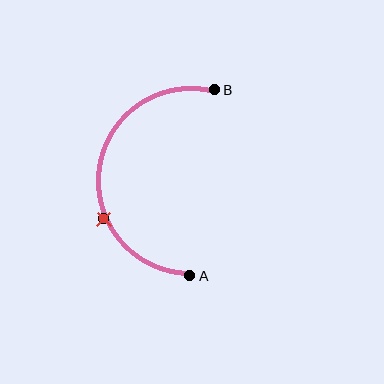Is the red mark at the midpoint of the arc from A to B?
No. The red mark lies on the arc but is closer to endpoint A. The arc midpoint would be at the point on the curve equidistant along the arc from both A and B.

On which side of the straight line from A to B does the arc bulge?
The arc bulges to the left of the straight line connecting A and B.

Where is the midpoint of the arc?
The arc midpoint is the point on the curve farthest from the straight line joining A and B. It sits to the left of that line.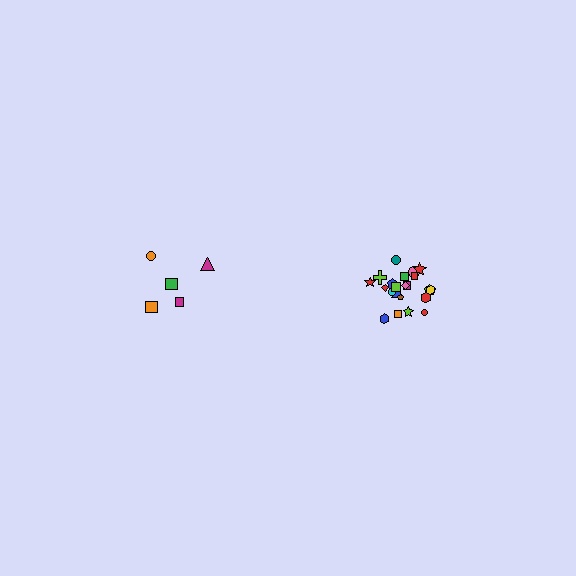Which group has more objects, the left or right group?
The right group.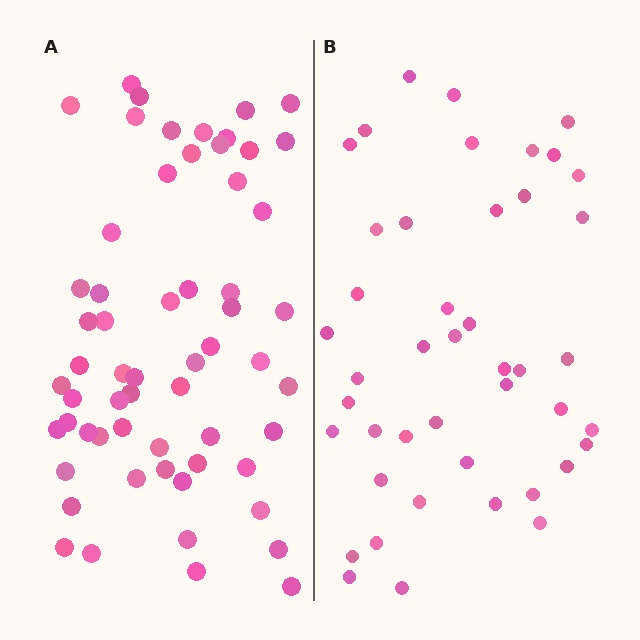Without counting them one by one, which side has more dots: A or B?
Region A (the left region) has more dots.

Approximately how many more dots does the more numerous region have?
Region A has approximately 15 more dots than region B.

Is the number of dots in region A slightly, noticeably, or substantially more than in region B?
Region A has noticeably more, but not dramatically so. The ratio is roughly 1.4 to 1.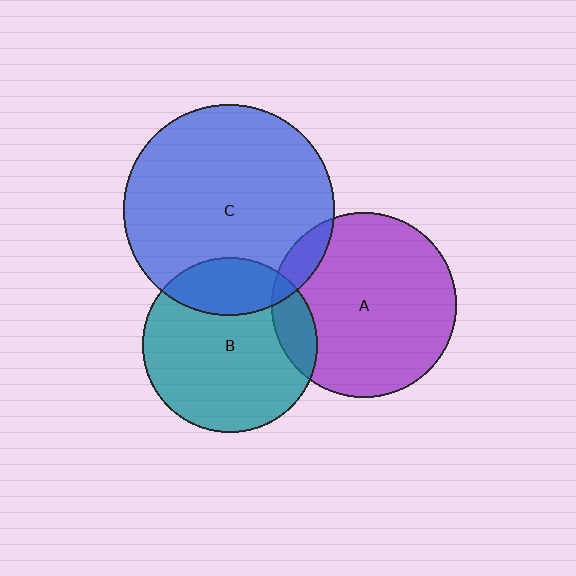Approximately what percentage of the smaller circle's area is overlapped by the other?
Approximately 15%.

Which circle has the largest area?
Circle C (blue).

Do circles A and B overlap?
Yes.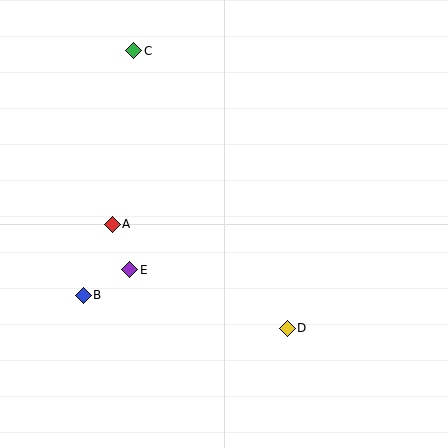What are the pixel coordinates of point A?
Point A is at (112, 224).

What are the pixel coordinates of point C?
Point C is at (134, 51).